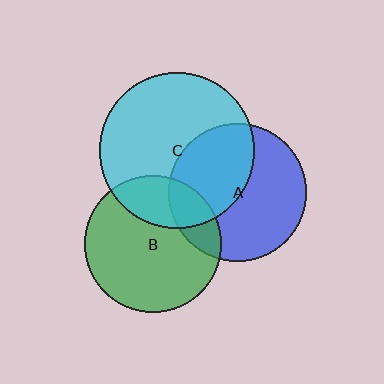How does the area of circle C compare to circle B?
Approximately 1.3 times.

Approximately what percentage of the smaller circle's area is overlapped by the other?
Approximately 25%.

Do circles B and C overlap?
Yes.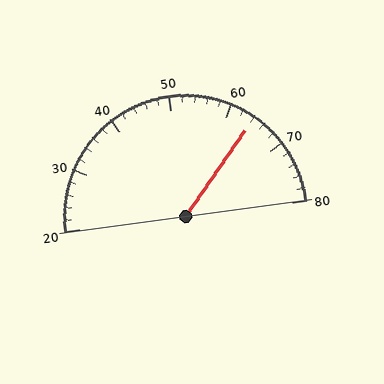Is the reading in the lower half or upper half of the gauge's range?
The reading is in the upper half of the range (20 to 80).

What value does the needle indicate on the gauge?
The needle indicates approximately 64.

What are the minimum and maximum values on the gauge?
The gauge ranges from 20 to 80.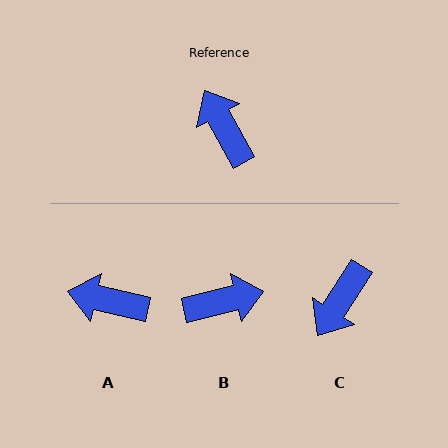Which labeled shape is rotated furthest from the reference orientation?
C, about 118 degrees away.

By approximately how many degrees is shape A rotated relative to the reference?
Approximately 48 degrees counter-clockwise.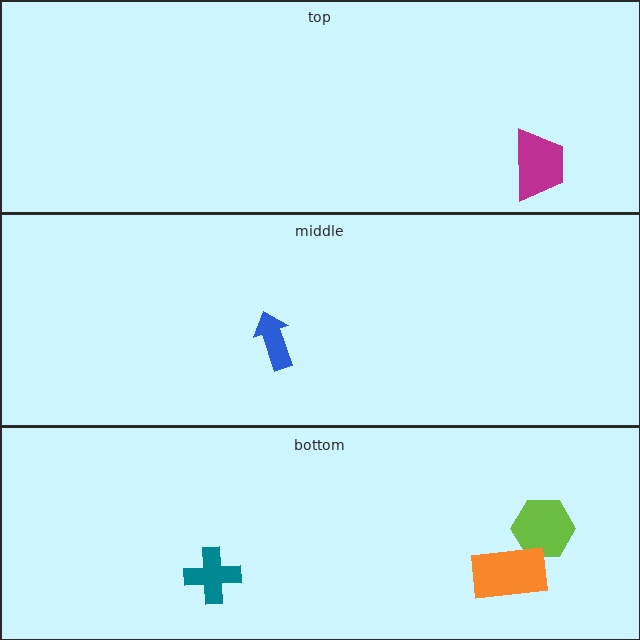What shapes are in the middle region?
The blue arrow.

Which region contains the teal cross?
The bottom region.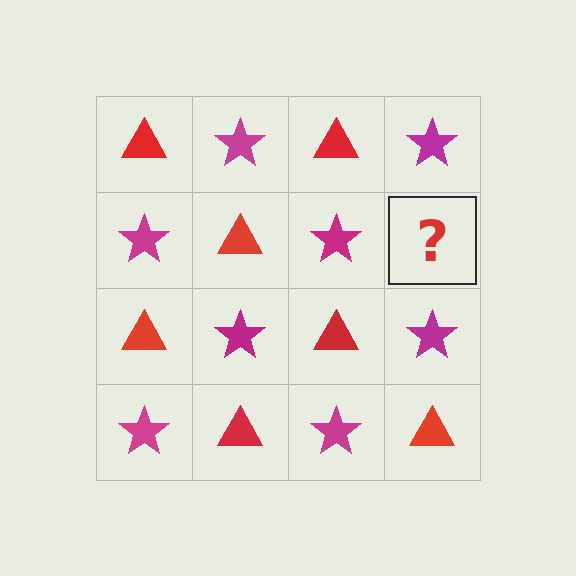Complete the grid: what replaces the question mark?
The question mark should be replaced with a red triangle.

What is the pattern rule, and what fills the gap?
The rule is that it alternates red triangle and magenta star in a checkerboard pattern. The gap should be filled with a red triangle.